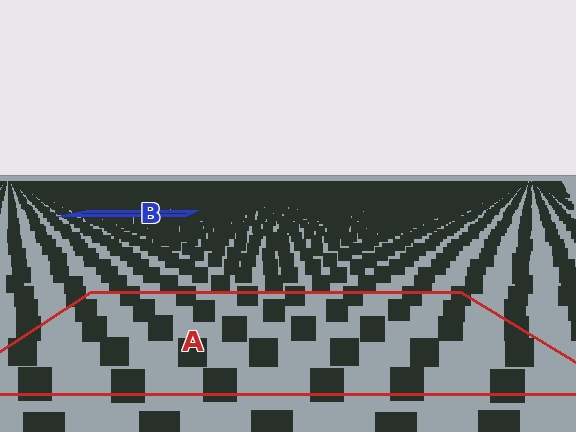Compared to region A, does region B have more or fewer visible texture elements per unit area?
Region B has more texture elements per unit area — they are packed more densely because it is farther away.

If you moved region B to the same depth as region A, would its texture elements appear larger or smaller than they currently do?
They would appear larger. At a closer depth, the same texture elements are projected at a bigger on-screen size.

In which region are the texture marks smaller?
The texture marks are smaller in region B, because it is farther away.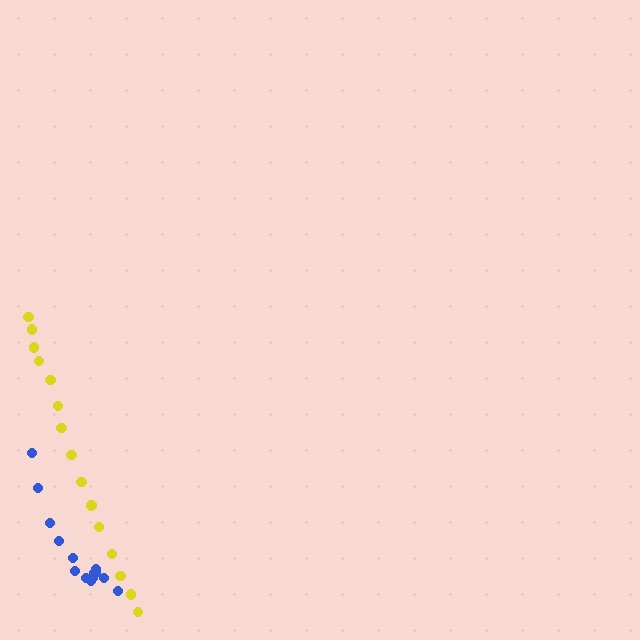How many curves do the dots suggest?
There are 2 distinct paths.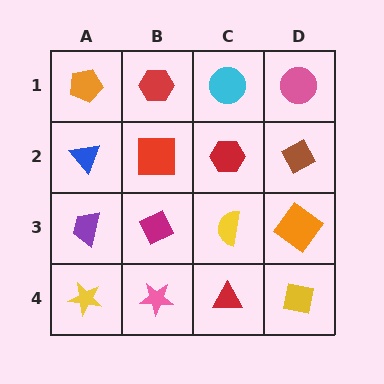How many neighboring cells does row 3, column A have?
3.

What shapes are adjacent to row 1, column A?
A blue triangle (row 2, column A), a red hexagon (row 1, column B).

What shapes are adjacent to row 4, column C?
A yellow semicircle (row 3, column C), a pink star (row 4, column B), a yellow square (row 4, column D).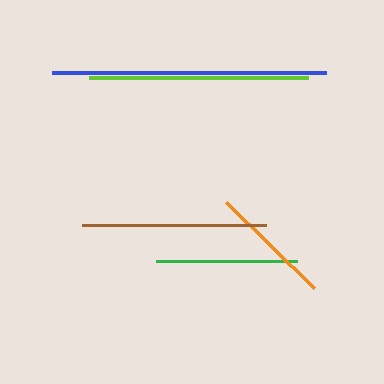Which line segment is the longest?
The blue line is the longest at approximately 273 pixels.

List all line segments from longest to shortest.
From longest to shortest: blue, lime, brown, green, orange.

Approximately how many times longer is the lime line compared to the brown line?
The lime line is approximately 1.2 times the length of the brown line.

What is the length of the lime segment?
The lime segment is approximately 218 pixels long.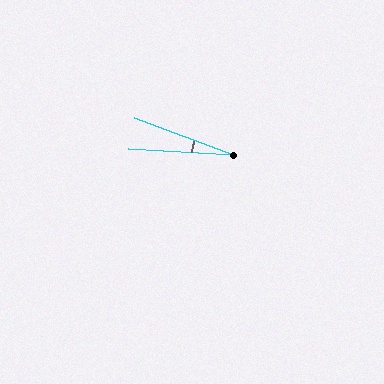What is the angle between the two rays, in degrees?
Approximately 17 degrees.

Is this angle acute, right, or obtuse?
It is acute.